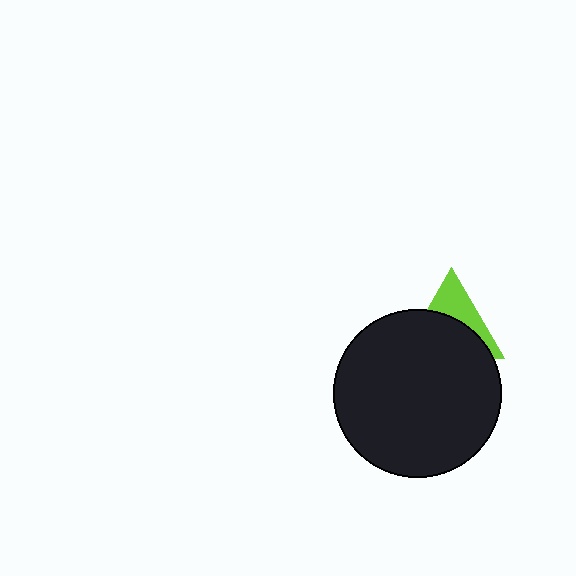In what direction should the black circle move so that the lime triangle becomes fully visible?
The black circle should move down. That is the shortest direction to clear the overlap and leave the lime triangle fully visible.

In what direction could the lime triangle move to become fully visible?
The lime triangle could move up. That would shift it out from behind the black circle entirely.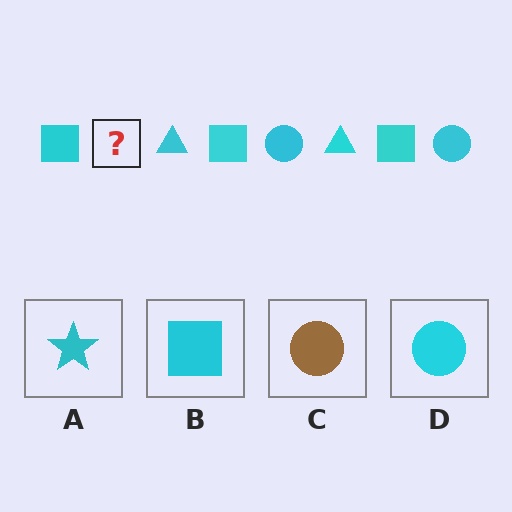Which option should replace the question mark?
Option D.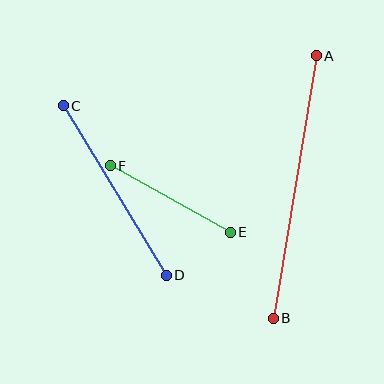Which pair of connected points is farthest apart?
Points A and B are farthest apart.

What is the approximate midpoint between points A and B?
The midpoint is at approximately (295, 187) pixels.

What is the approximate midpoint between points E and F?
The midpoint is at approximately (170, 199) pixels.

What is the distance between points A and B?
The distance is approximately 266 pixels.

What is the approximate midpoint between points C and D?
The midpoint is at approximately (115, 191) pixels.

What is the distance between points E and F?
The distance is approximately 137 pixels.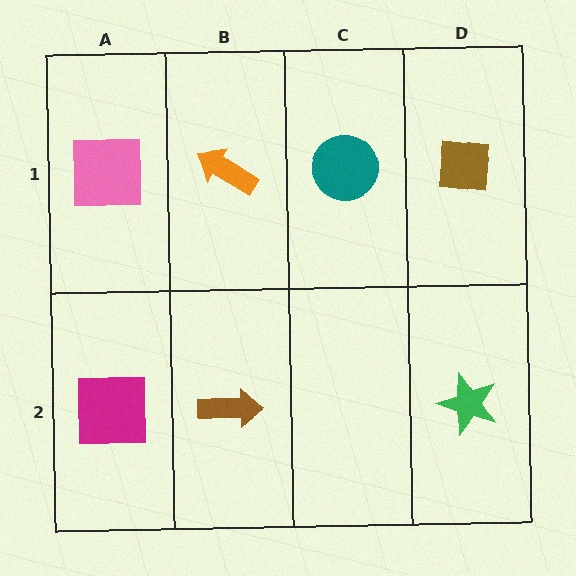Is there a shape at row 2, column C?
No, that cell is empty.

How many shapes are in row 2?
3 shapes.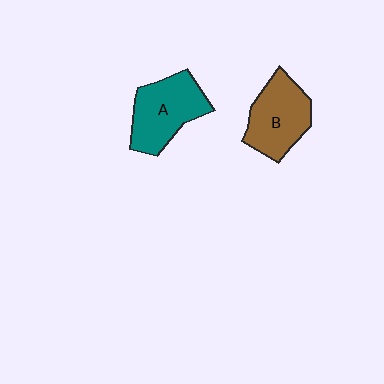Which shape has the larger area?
Shape A (teal).